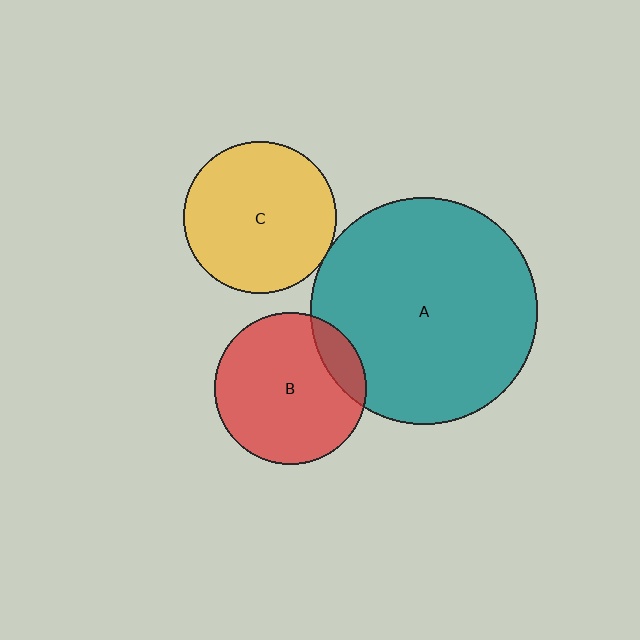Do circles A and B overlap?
Yes.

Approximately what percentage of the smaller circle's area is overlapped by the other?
Approximately 15%.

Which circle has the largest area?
Circle A (teal).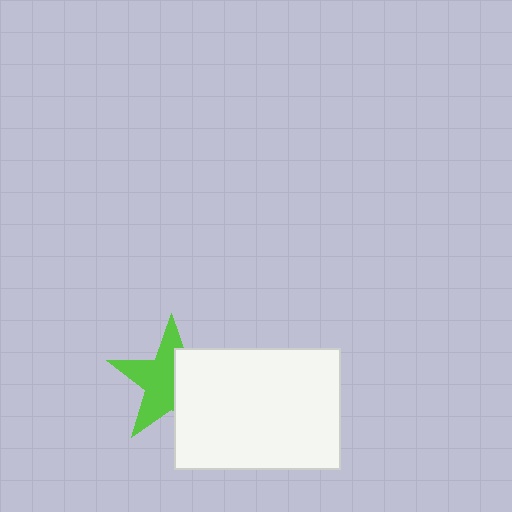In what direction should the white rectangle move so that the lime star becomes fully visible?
The white rectangle should move right. That is the shortest direction to clear the overlap and leave the lime star fully visible.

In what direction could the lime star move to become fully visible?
The lime star could move left. That would shift it out from behind the white rectangle entirely.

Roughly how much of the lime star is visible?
About half of it is visible (roughly 56%).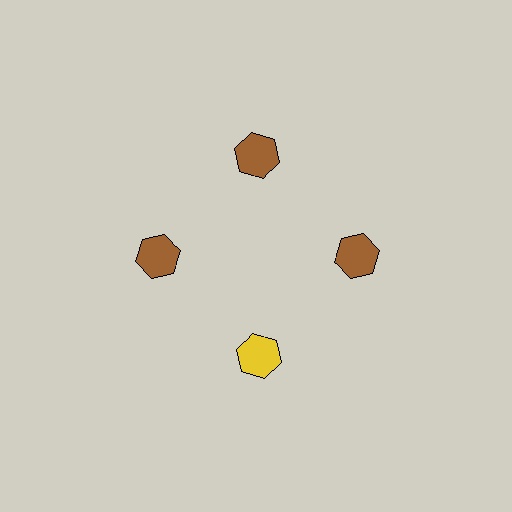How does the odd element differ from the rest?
It has a different color: yellow instead of brown.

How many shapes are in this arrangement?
There are 4 shapes arranged in a ring pattern.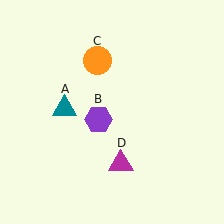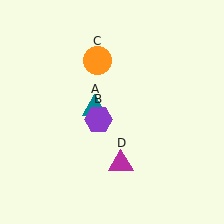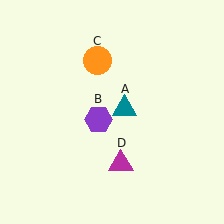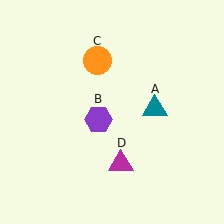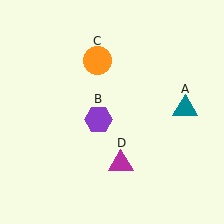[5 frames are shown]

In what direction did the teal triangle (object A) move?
The teal triangle (object A) moved right.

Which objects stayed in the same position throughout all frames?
Purple hexagon (object B) and orange circle (object C) and magenta triangle (object D) remained stationary.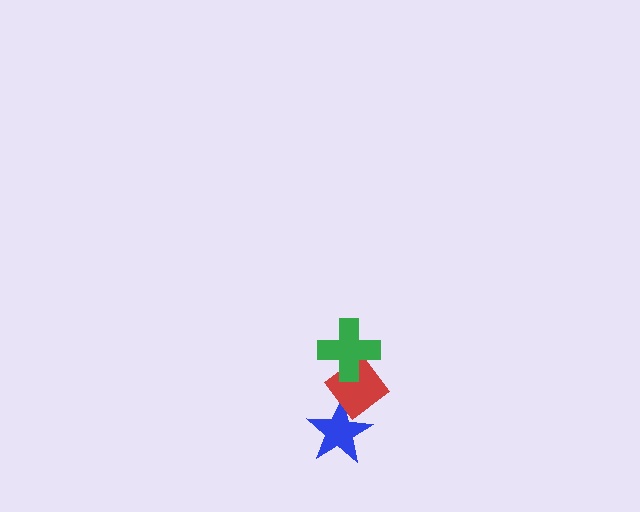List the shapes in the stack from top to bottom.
From top to bottom: the green cross, the red diamond, the blue star.